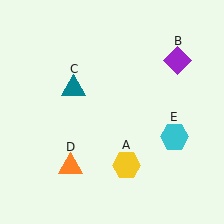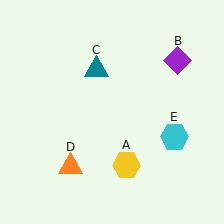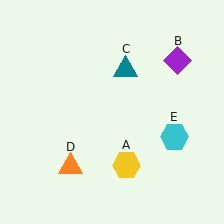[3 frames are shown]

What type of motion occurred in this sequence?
The teal triangle (object C) rotated clockwise around the center of the scene.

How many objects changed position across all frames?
1 object changed position: teal triangle (object C).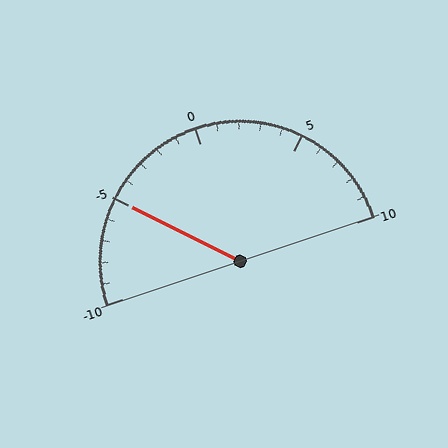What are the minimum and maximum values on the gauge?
The gauge ranges from -10 to 10.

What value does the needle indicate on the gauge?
The needle indicates approximately -5.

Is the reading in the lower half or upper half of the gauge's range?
The reading is in the lower half of the range (-10 to 10).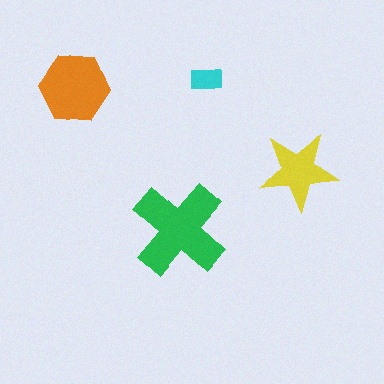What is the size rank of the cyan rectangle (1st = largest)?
4th.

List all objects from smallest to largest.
The cyan rectangle, the yellow star, the orange hexagon, the green cross.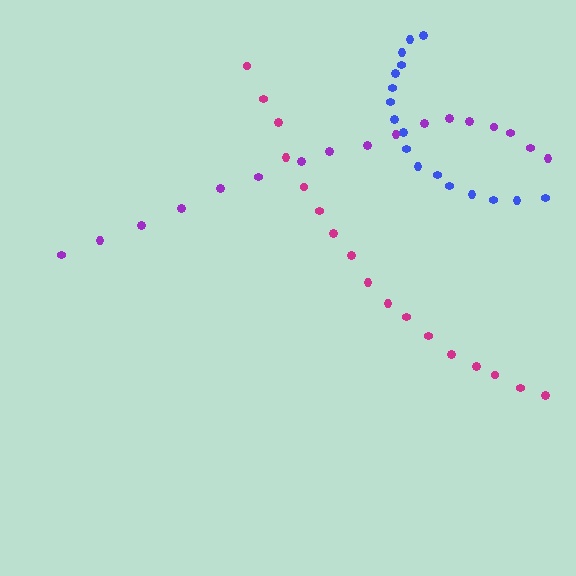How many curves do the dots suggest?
There are 3 distinct paths.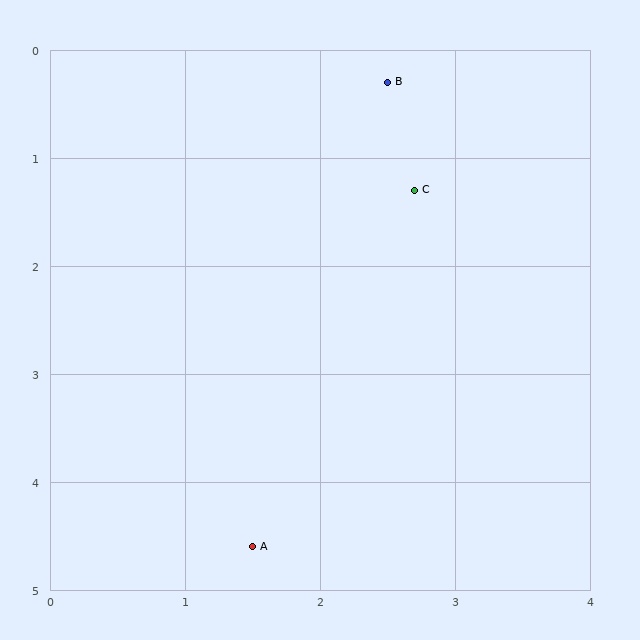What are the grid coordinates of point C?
Point C is at approximately (2.7, 1.3).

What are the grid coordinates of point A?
Point A is at approximately (1.5, 4.6).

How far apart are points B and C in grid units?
Points B and C are about 1.0 grid units apart.